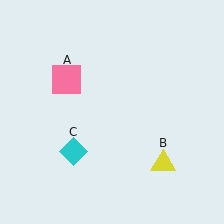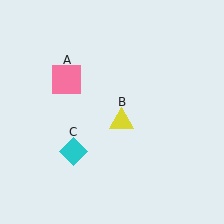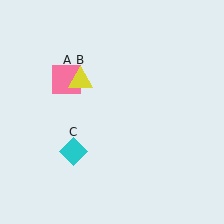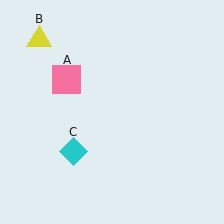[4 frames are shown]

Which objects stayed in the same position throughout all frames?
Pink square (object A) and cyan diamond (object C) remained stationary.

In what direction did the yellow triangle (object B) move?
The yellow triangle (object B) moved up and to the left.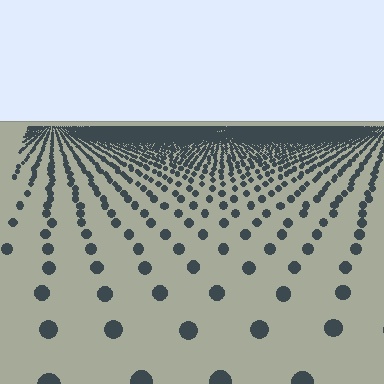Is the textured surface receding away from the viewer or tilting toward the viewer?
The surface is receding away from the viewer. Texture elements get smaller and denser toward the top.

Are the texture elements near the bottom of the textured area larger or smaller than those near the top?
Larger. Near the bottom, elements are closer to the viewer and appear at a bigger on-screen size.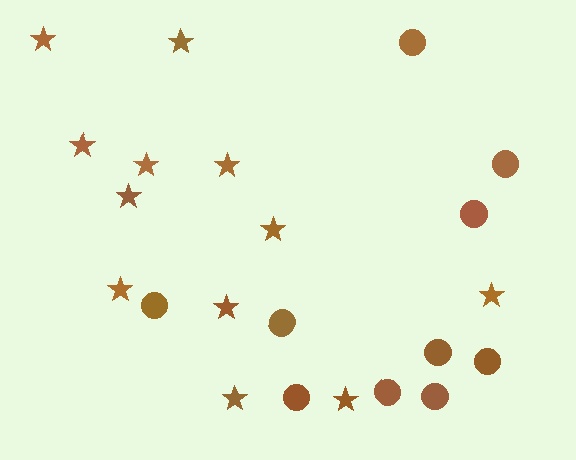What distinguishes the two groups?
There are 2 groups: one group of circles (10) and one group of stars (12).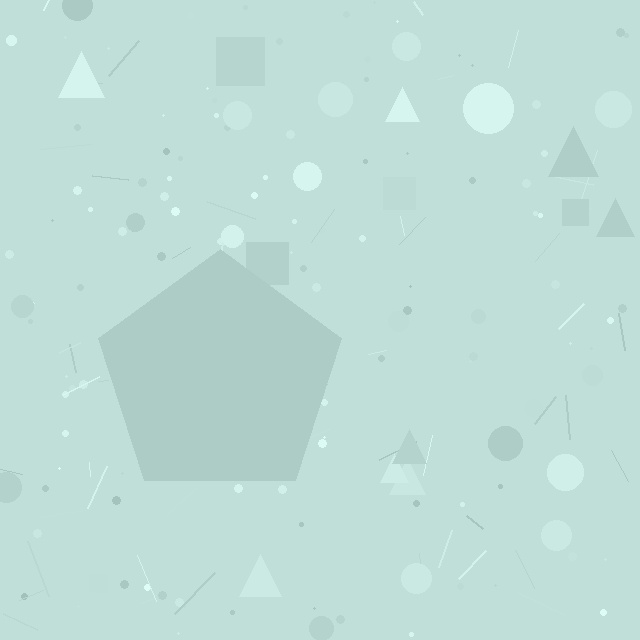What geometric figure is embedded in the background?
A pentagon is embedded in the background.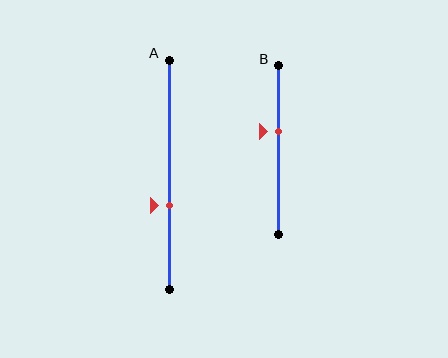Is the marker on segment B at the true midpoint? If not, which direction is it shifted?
No, the marker on segment B is shifted upward by about 11% of the segment length.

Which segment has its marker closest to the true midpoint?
Segment B has its marker closest to the true midpoint.